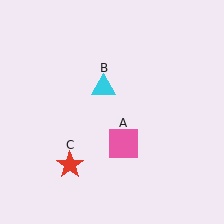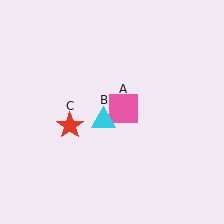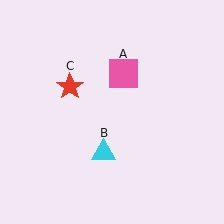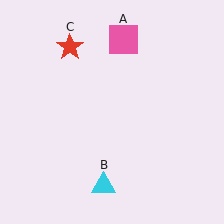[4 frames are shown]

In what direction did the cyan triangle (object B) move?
The cyan triangle (object B) moved down.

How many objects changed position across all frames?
3 objects changed position: pink square (object A), cyan triangle (object B), red star (object C).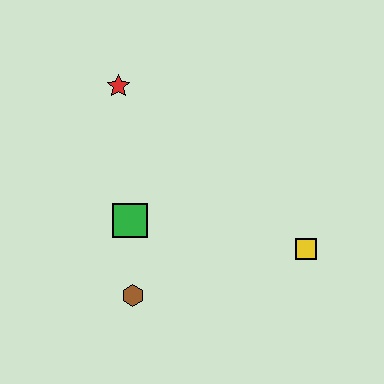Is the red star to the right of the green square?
No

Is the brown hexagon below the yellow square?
Yes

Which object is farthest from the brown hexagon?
The red star is farthest from the brown hexagon.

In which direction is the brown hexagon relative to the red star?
The brown hexagon is below the red star.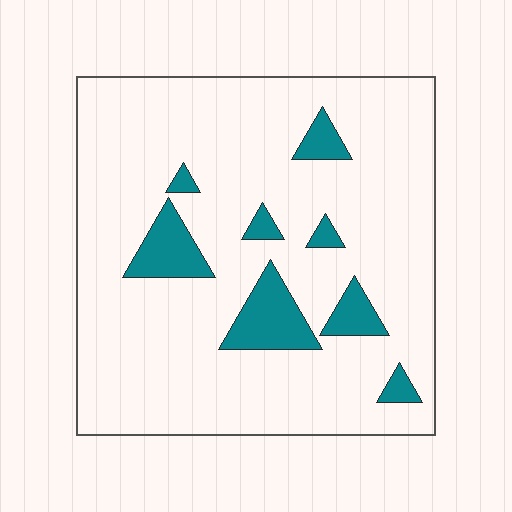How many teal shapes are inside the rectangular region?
8.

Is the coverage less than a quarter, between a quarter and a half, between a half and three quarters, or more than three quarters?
Less than a quarter.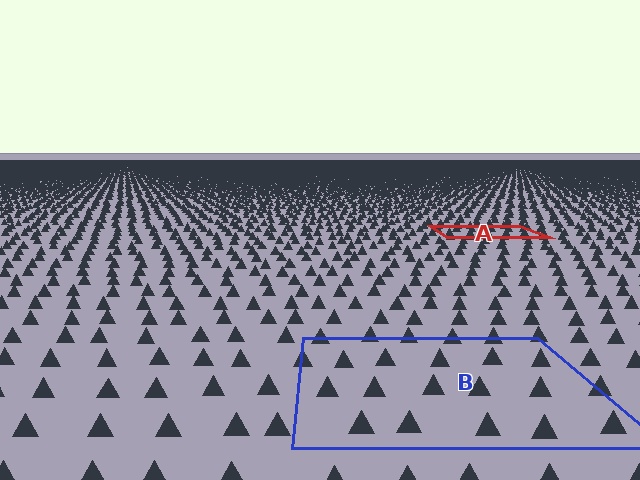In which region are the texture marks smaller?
The texture marks are smaller in region A, because it is farther away.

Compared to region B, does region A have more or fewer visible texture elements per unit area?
Region A has more texture elements per unit area — they are packed more densely because it is farther away.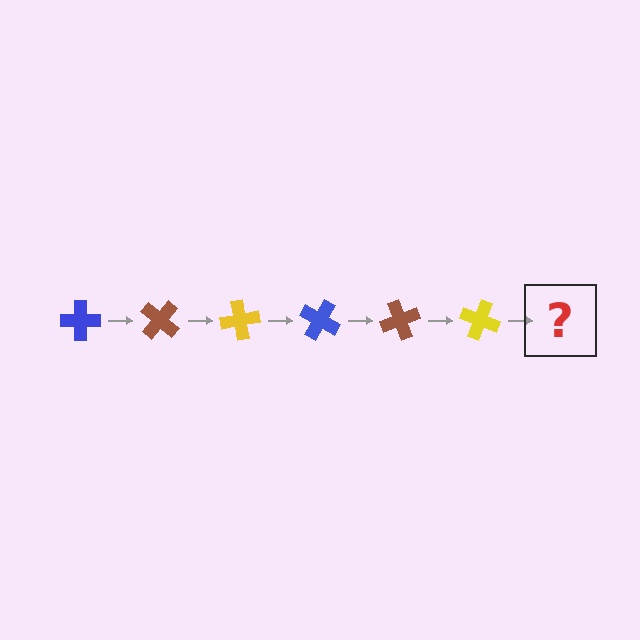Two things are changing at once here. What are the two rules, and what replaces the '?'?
The two rules are that it rotates 40 degrees each step and the color cycles through blue, brown, and yellow. The '?' should be a blue cross, rotated 240 degrees from the start.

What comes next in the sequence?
The next element should be a blue cross, rotated 240 degrees from the start.